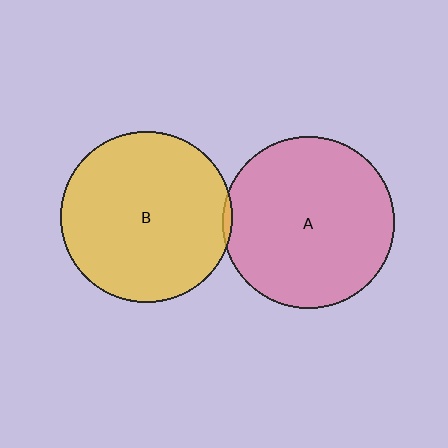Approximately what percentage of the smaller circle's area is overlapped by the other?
Approximately 5%.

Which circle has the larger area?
Circle A (pink).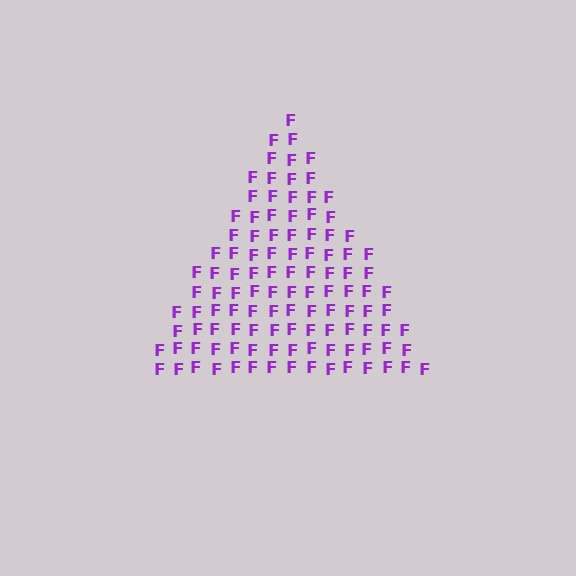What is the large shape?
The large shape is a triangle.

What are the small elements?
The small elements are letter F's.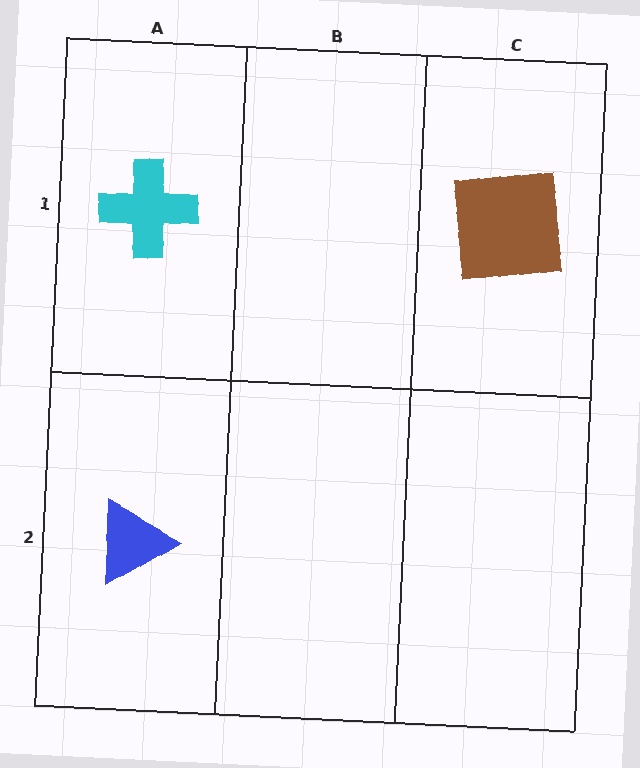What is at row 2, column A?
A blue triangle.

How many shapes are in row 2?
1 shape.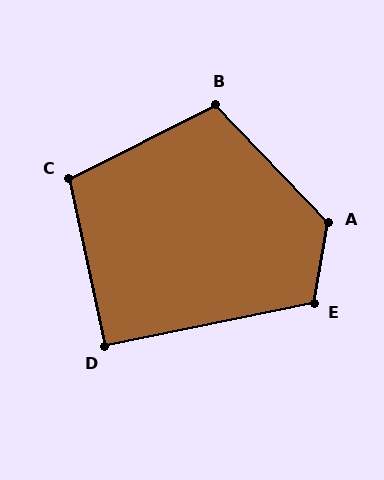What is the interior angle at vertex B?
Approximately 107 degrees (obtuse).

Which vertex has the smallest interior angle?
D, at approximately 90 degrees.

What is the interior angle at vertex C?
Approximately 105 degrees (obtuse).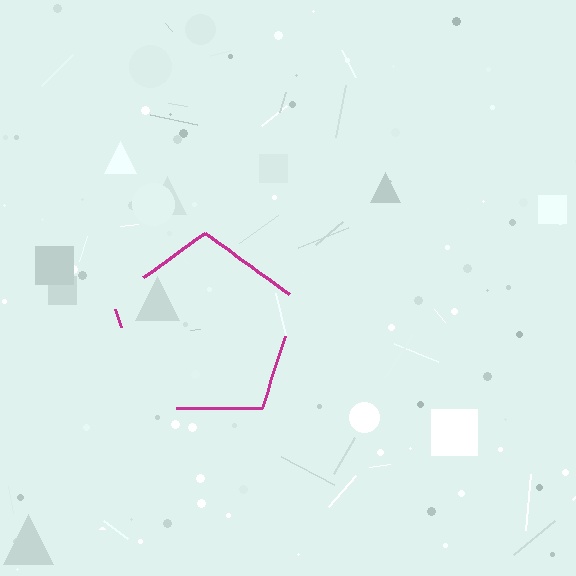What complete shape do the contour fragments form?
The contour fragments form a pentagon.